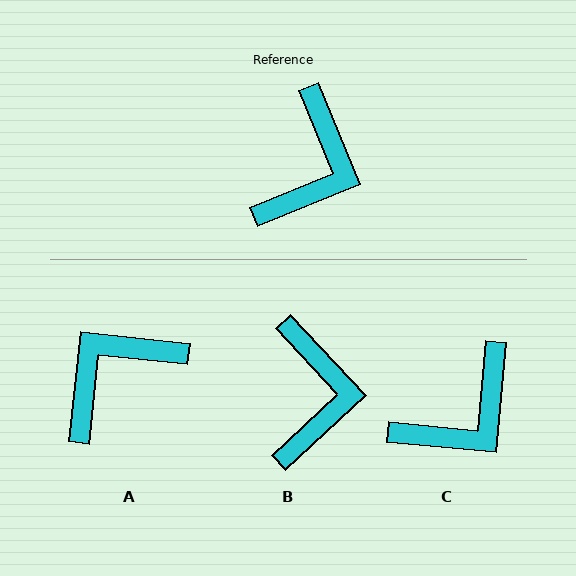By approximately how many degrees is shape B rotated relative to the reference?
Approximately 21 degrees counter-clockwise.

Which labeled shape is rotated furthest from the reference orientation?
A, about 152 degrees away.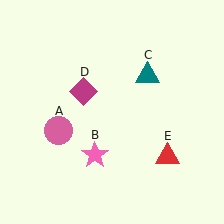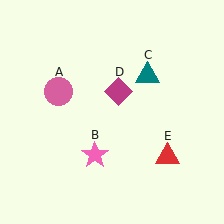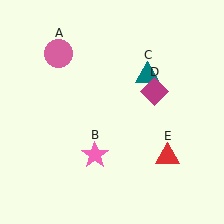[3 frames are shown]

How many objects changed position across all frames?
2 objects changed position: pink circle (object A), magenta diamond (object D).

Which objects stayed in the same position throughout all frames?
Pink star (object B) and teal triangle (object C) and red triangle (object E) remained stationary.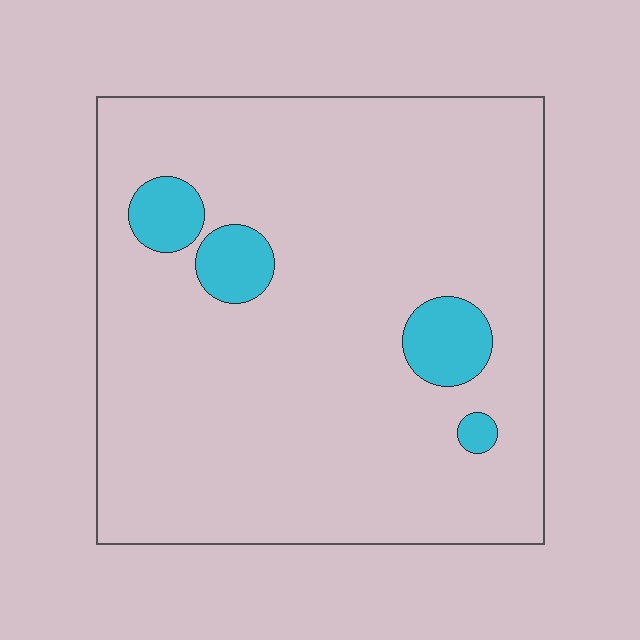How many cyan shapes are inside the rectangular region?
4.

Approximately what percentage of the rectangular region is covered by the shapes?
Approximately 10%.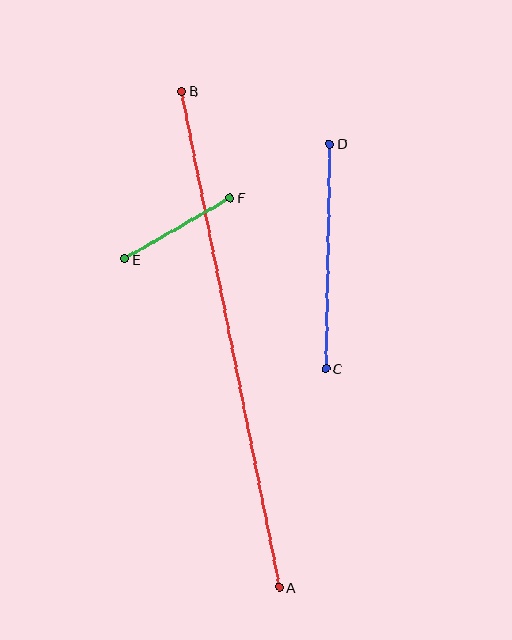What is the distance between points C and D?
The distance is approximately 225 pixels.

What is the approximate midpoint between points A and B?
The midpoint is at approximately (230, 339) pixels.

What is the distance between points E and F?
The distance is approximately 122 pixels.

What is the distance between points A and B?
The distance is approximately 506 pixels.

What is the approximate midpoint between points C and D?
The midpoint is at approximately (328, 256) pixels.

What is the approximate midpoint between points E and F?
The midpoint is at approximately (177, 228) pixels.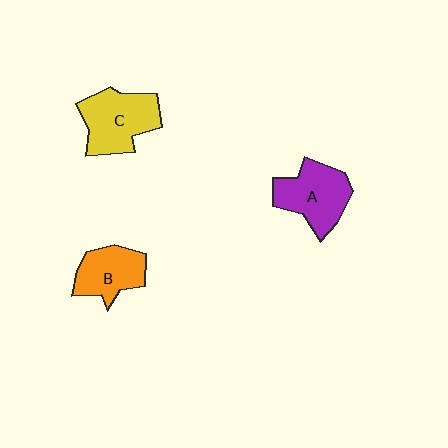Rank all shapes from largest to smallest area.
From largest to smallest: C (yellow), A (purple), B (orange).